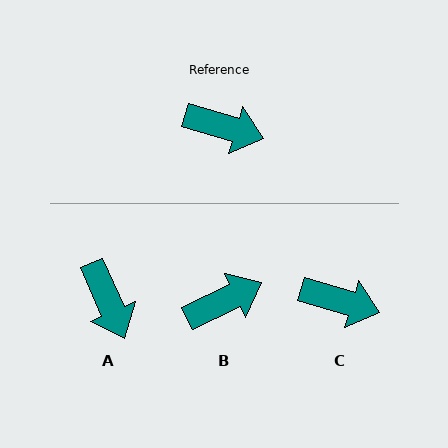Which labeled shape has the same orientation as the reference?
C.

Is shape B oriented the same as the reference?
No, it is off by about 42 degrees.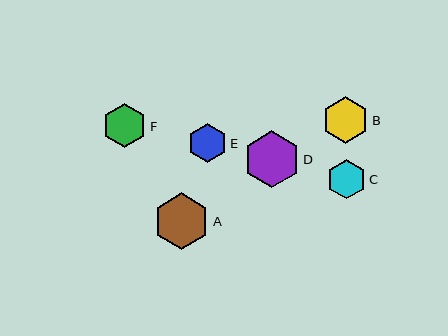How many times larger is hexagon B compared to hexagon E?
Hexagon B is approximately 1.2 times the size of hexagon E.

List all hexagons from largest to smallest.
From largest to smallest: A, D, B, F, C, E.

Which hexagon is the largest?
Hexagon A is the largest with a size of approximately 56 pixels.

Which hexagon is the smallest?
Hexagon E is the smallest with a size of approximately 39 pixels.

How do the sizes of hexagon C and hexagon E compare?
Hexagon C and hexagon E are approximately the same size.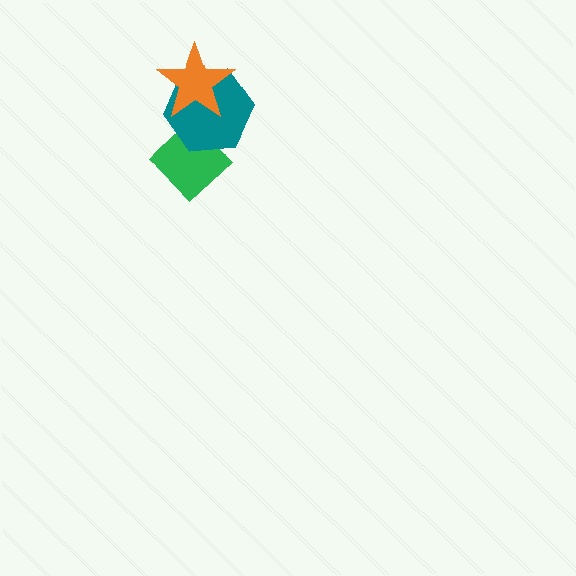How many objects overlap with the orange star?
1 object overlaps with the orange star.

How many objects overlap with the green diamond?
1 object overlaps with the green diamond.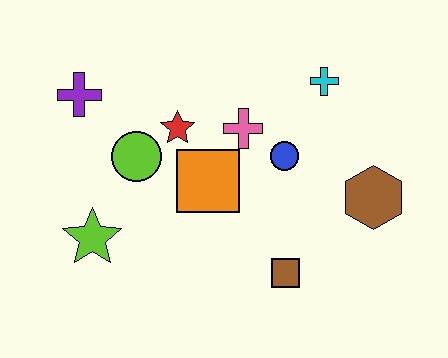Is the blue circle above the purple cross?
No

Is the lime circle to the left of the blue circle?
Yes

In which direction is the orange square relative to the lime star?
The orange square is to the right of the lime star.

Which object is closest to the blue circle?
The pink cross is closest to the blue circle.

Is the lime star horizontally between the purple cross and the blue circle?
Yes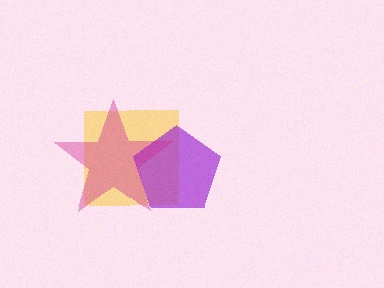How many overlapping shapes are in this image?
There are 3 overlapping shapes in the image.